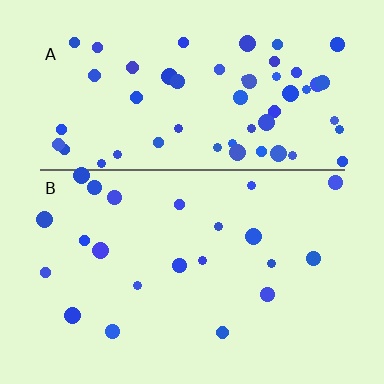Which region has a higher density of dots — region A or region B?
A (the top).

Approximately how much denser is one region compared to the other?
Approximately 2.7× — region A over region B.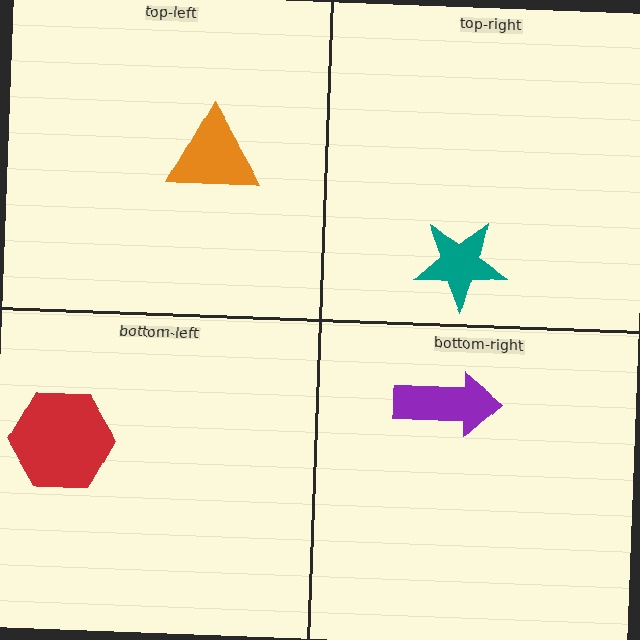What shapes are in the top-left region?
The orange triangle.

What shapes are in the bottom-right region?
The purple arrow.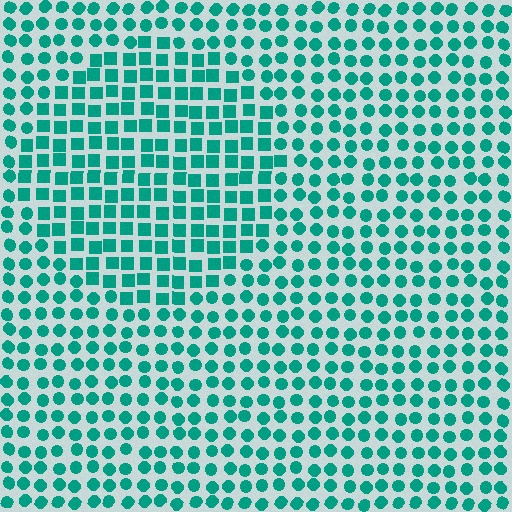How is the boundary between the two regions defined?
The boundary is defined by a change in element shape: squares inside vs. circles outside. All elements share the same color and spacing.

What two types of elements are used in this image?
The image uses squares inside the circle region and circles outside it.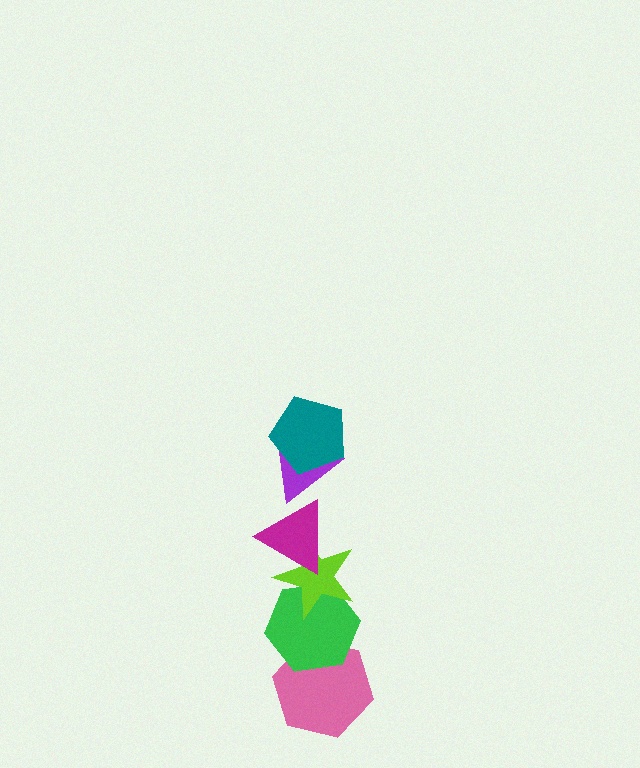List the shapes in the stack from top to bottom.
From top to bottom: the teal pentagon, the purple triangle, the magenta triangle, the lime star, the green hexagon, the pink hexagon.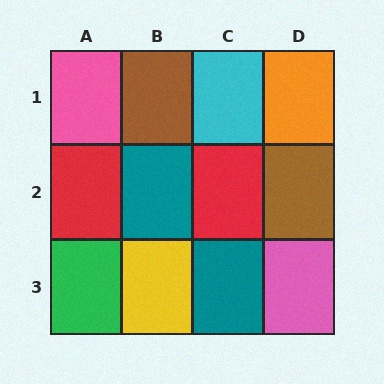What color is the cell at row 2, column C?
Red.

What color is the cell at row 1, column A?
Pink.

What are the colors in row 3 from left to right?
Green, yellow, teal, pink.